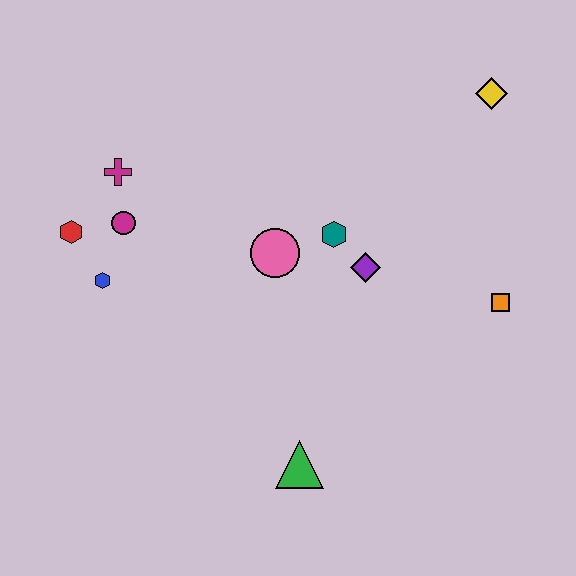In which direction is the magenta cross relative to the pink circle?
The magenta cross is to the left of the pink circle.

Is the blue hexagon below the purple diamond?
Yes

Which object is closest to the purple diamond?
The teal hexagon is closest to the purple diamond.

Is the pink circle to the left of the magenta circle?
No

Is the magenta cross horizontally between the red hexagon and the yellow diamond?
Yes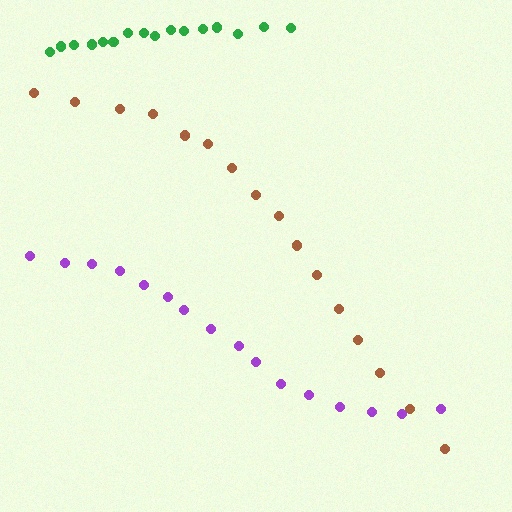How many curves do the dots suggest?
There are 3 distinct paths.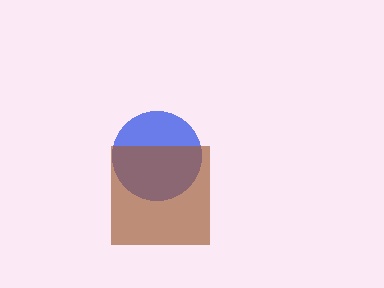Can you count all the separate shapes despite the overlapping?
Yes, there are 2 separate shapes.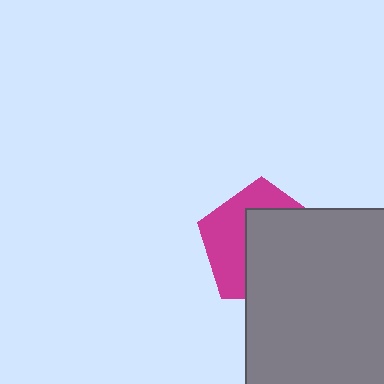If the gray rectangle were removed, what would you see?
You would see the complete magenta pentagon.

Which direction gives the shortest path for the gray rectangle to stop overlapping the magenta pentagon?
Moving toward the lower-right gives the shortest separation.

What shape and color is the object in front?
The object in front is a gray rectangle.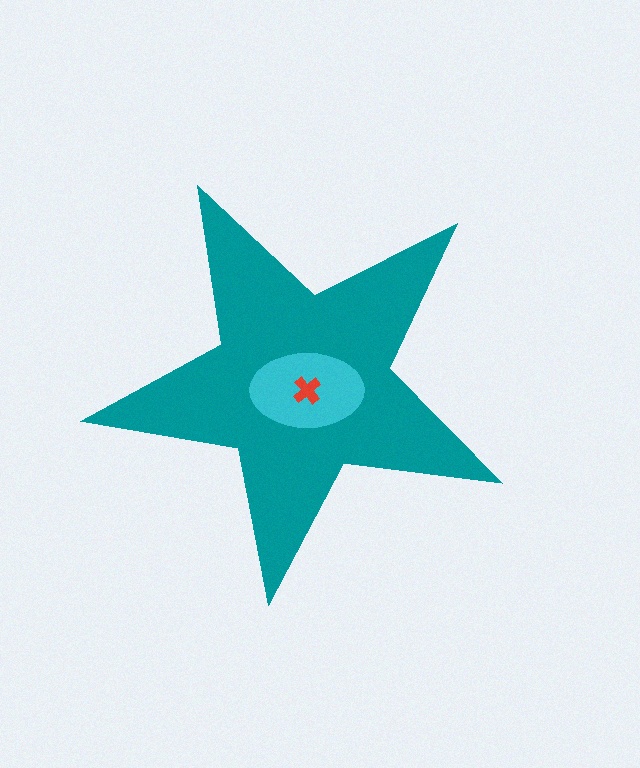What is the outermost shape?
The teal star.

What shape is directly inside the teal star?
The cyan ellipse.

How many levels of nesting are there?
3.